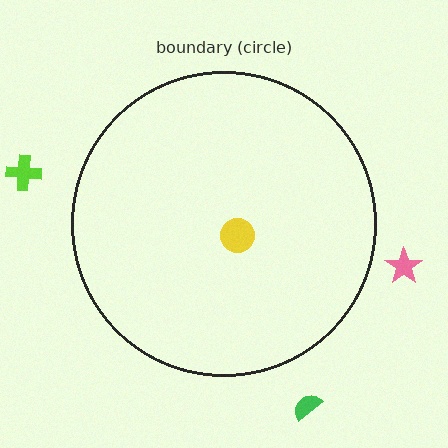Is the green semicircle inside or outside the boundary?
Outside.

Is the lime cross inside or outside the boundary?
Outside.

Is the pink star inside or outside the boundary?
Outside.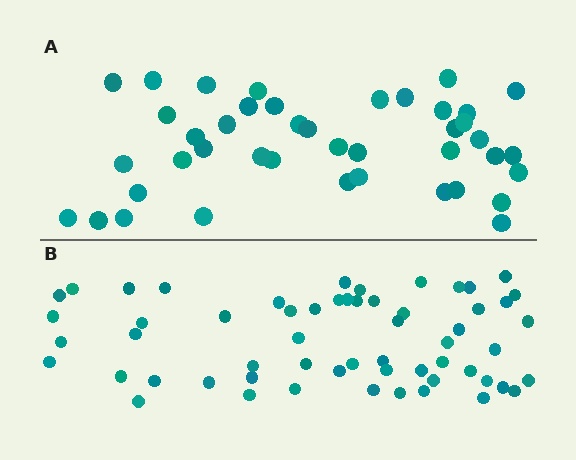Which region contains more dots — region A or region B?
Region B (the bottom region) has more dots.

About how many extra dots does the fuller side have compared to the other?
Region B has approximately 15 more dots than region A.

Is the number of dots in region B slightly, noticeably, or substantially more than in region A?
Region B has noticeably more, but not dramatically so. The ratio is roughly 1.4 to 1.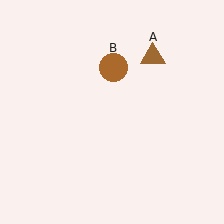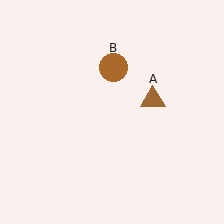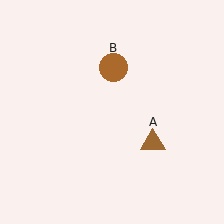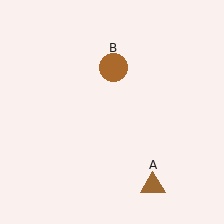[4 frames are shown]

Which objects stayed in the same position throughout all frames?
Brown circle (object B) remained stationary.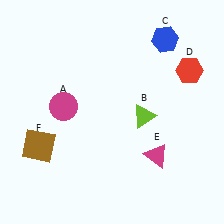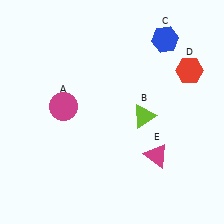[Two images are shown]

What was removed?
The brown square (F) was removed in Image 2.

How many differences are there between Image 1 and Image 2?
There is 1 difference between the two images.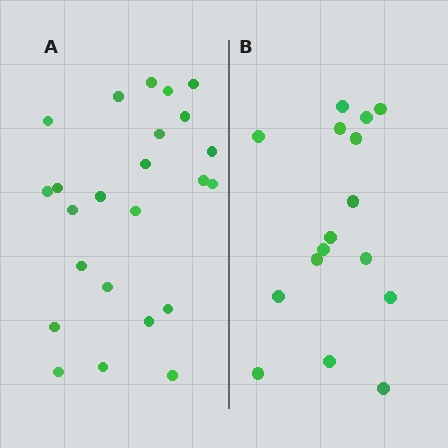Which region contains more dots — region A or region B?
Region A (the left region) has more dots.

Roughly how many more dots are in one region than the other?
Region A has roughly 8 or so more dots than region B.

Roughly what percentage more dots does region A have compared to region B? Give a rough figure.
About 50% more.